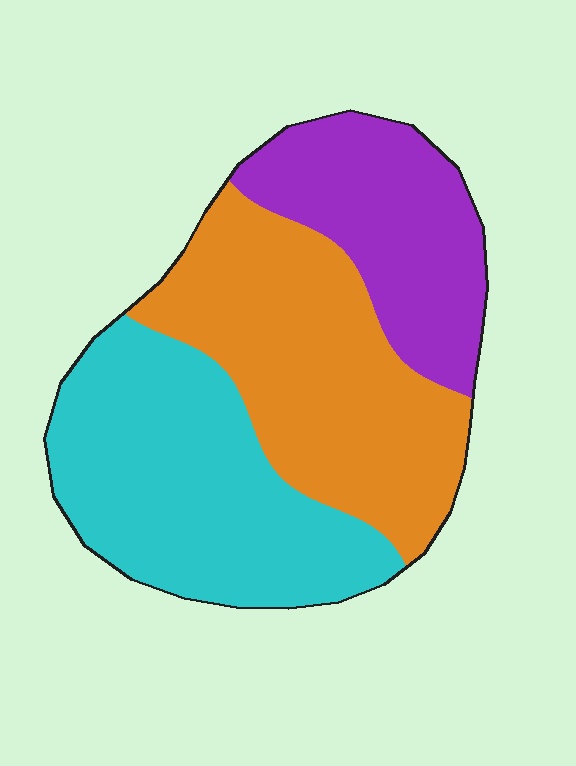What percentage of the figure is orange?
Orange takes up between a third and a half of the figure.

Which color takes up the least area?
Purple, at roughly 25%.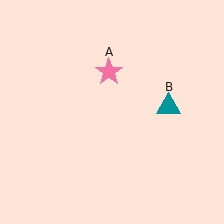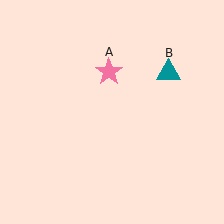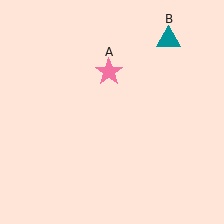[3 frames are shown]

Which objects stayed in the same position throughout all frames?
Pink star (object A) remained stationary.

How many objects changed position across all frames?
1 object changed position: teal triangle (object B).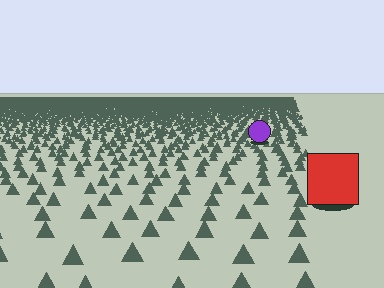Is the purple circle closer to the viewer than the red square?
No. The red square is closer — you can tell from the texture gradient: the ground texture is coarser near it.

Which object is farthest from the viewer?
The purple circle is farthest from the viewer. It appears smaller and the ground texture around it is denser.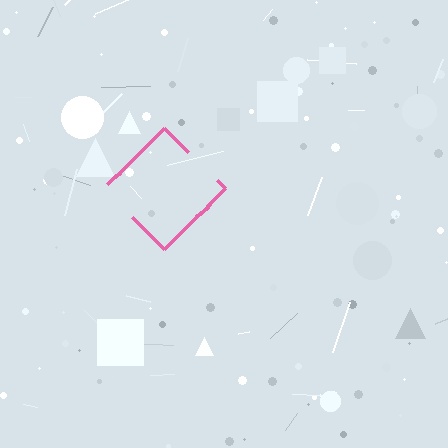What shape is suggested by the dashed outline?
The dashed outline suggests a diamond.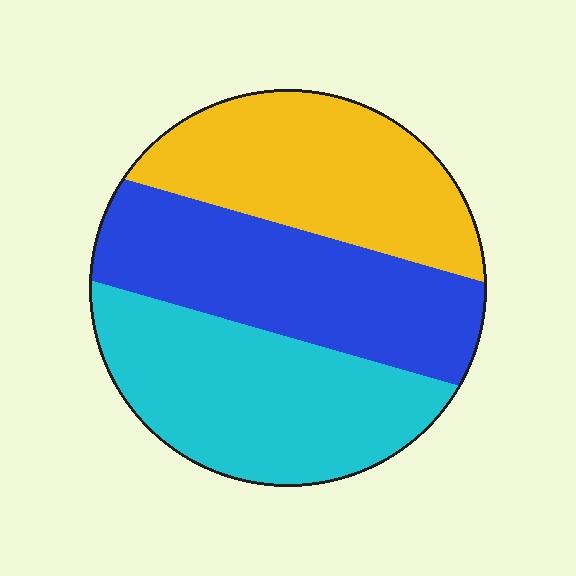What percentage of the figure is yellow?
Yellow takes up about one third (1/3) of the figure.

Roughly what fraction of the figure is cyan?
Cyan covers 35% of the figure.